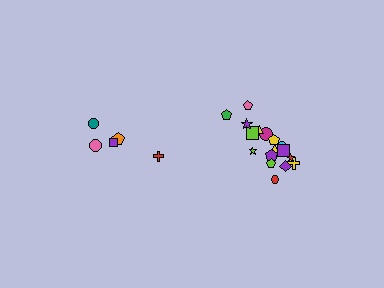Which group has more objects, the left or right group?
The right group.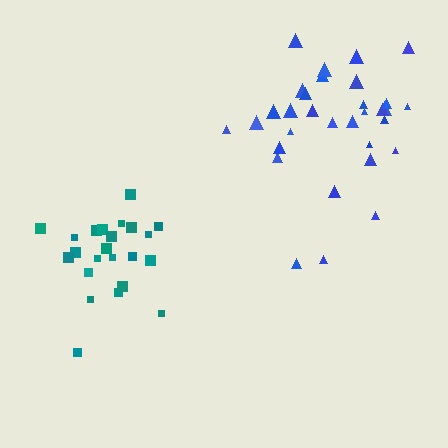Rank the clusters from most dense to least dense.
teal, blue.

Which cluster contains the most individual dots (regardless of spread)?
Blue (32).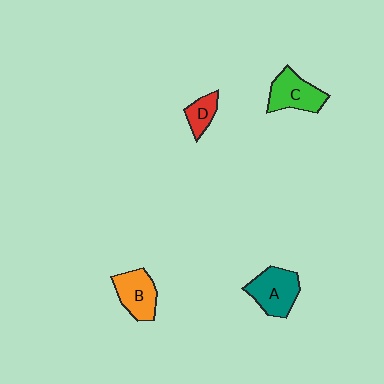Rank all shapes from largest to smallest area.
From largest to smallest: A (teal), C (green), B (orange), D (red).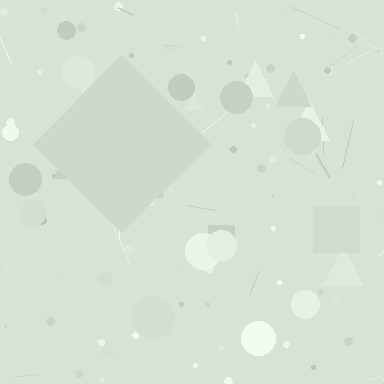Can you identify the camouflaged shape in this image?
The camouflaged shape is a diamond.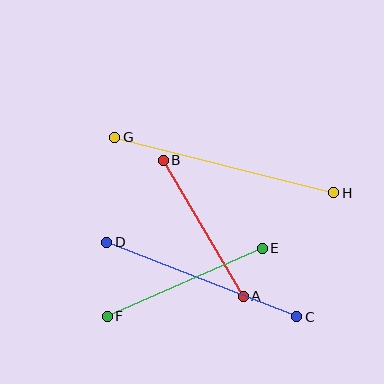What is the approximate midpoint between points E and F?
The midpoint is at approximately (185, 282) pixels.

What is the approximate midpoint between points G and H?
The midpoint is at approximately (224, 165) pixels.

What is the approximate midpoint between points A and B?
The midpoint is at approximately (203, 228) pixels.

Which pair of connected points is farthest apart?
Points G and H are farthest apart.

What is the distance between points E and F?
The distance is approximately 169 pixels.